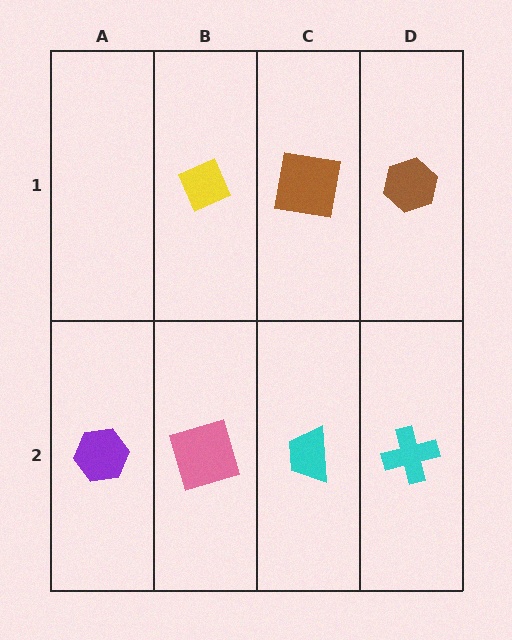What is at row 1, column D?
A brown hexagon.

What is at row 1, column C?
A brown square.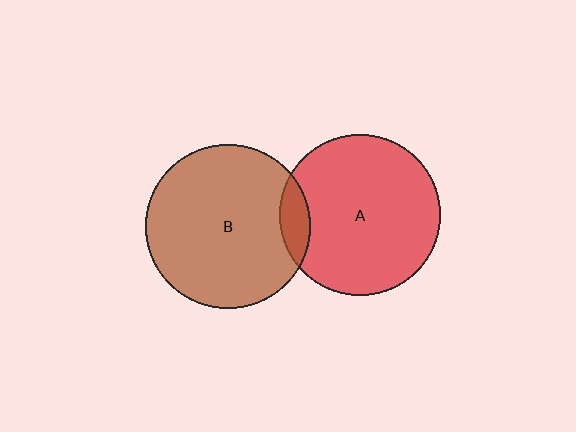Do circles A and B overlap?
Yes.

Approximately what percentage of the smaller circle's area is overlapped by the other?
Approximately 10%.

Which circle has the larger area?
Circle B (brown).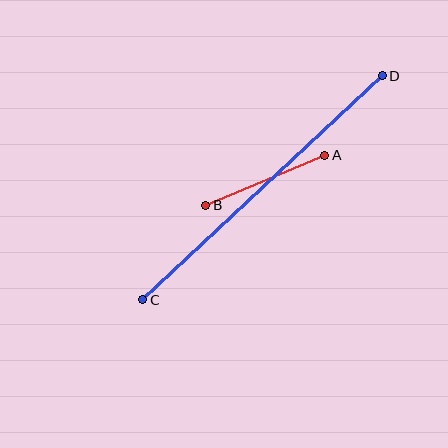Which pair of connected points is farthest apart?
Points C and D are farthest apart.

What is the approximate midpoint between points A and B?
The midpoint is at approximately (265, 180) pixels.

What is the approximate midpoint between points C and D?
The midpoint is at approximately (262, 188) pixels.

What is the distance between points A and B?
The distance is approximately 129 pixels.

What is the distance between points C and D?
The distance is approximately 328 pixels.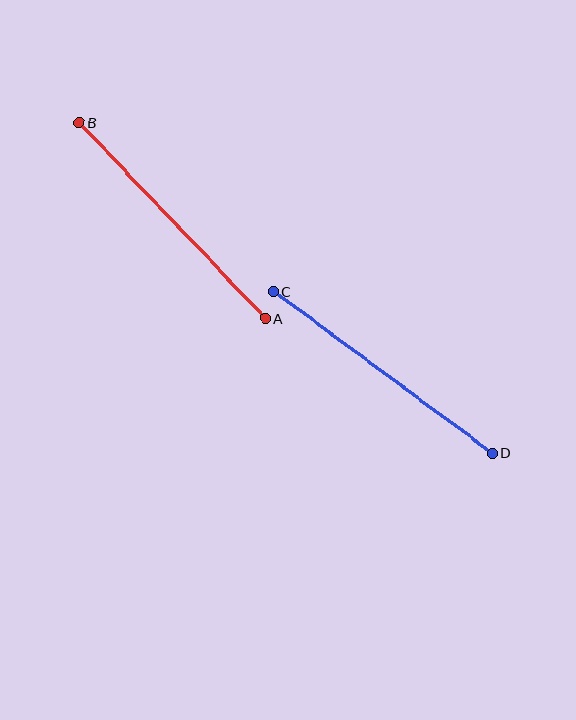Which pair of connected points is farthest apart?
Points C and D are farthest apart.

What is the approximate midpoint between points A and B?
The midpoint is at approximately (172, 221) pixels.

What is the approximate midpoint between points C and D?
The midpoint is at approximately (383, 372) pixels.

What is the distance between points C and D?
The distance is approximately 272 pixels.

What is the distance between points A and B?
The distance is approximately 270 pixels.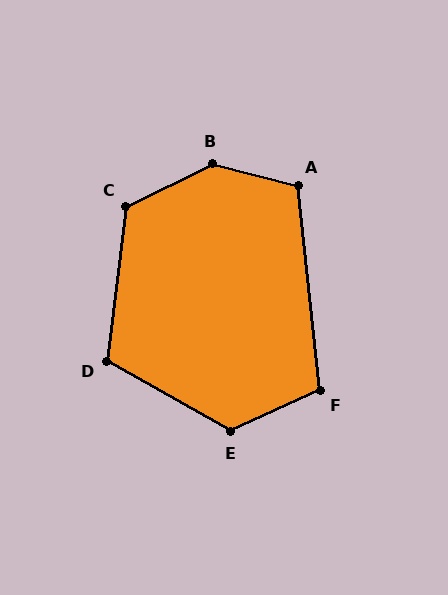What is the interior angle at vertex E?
Approximately 126 degrees (obtuse).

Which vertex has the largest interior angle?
B, at approximately 140 degrees.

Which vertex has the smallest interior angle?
F, at approximately 108 degrees.